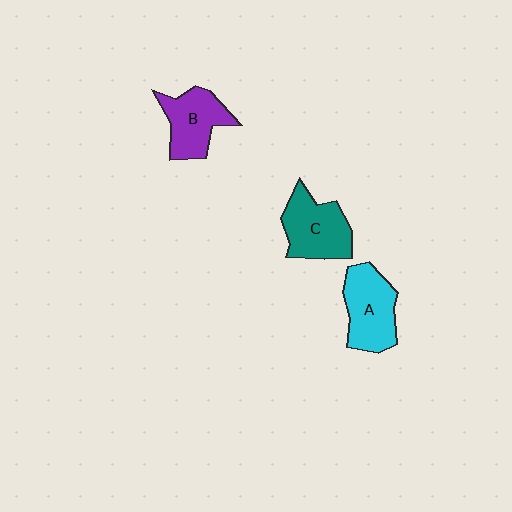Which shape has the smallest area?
Shape B (purple).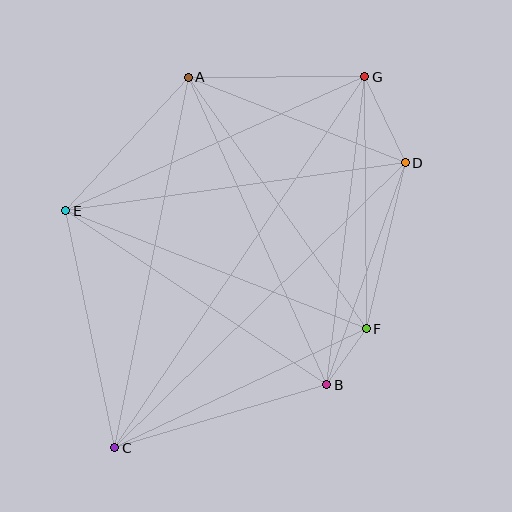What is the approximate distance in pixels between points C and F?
The distance between C and F is approximately 278 pixels.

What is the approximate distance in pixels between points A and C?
The distance between A and C is approximately 378 pixels.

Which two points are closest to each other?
Points B and F are closest to each other.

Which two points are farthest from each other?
Points C and G are farthest from each other.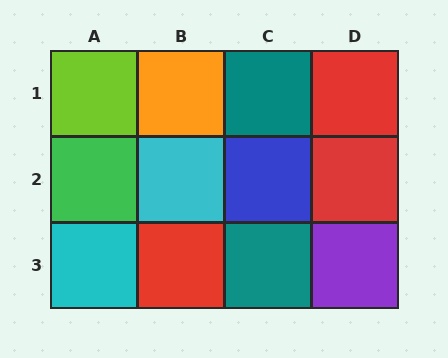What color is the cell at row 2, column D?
Red.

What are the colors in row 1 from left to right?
Lime, orange, teal, red.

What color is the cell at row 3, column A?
Cyan.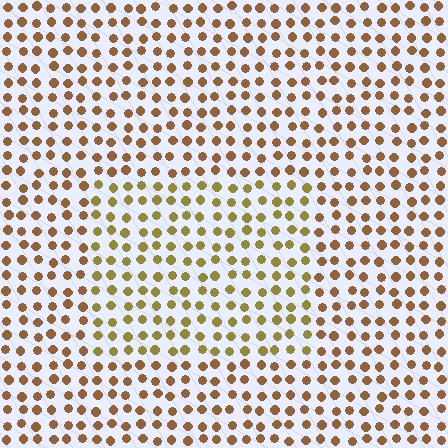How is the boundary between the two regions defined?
The boundary is defined purely by a slight shift in hue (about 28 degrees). Spacing, size, and orientation are identical on both sides.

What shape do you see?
I see a rectangle.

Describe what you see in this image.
The image is filled with small brown elements in a uniform arrangement. A rectangle-shaped region is visible where the elements are tinted to a slightly different hue, forming a subtle color boundary.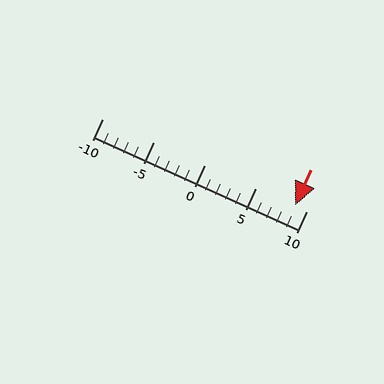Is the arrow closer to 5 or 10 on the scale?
The arrow is closer to 10.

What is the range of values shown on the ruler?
The ruler shows values from -10 to 10.